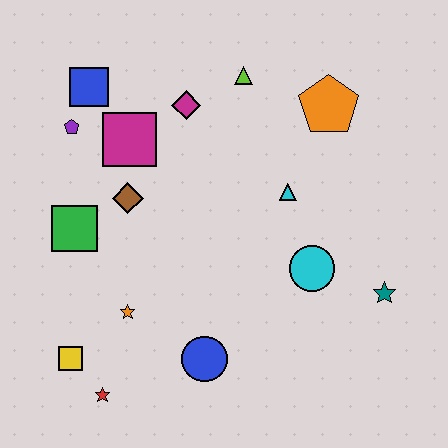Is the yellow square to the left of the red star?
Yes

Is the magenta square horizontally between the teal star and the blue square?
Yes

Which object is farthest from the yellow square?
The orange pentagon is farthest from the yellow square.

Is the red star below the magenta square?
Yes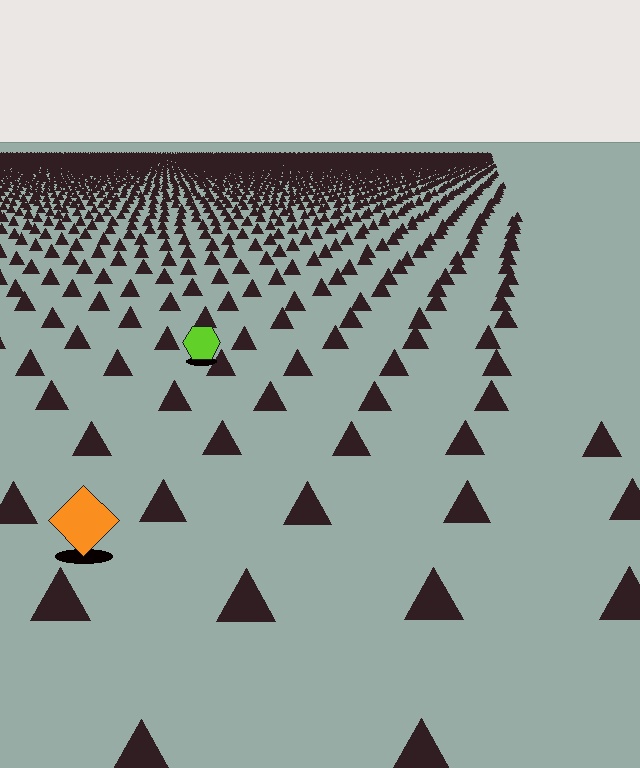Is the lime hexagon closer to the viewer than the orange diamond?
No. The orange diamond is closer — you can tell from the texture gradient: the ground texture is coarser near it.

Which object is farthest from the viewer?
The lime hexagon is farthest from the viewer. It appears smaller and the ground texture around it is denser.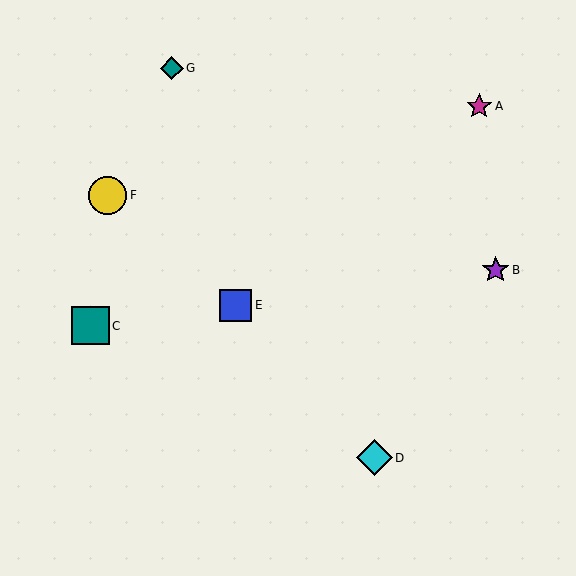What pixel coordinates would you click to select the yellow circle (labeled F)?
Click at (108, 195) to select the yellow circle F.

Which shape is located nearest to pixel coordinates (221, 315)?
The blue square (labeled E) at (236, 306) is nearest to that location.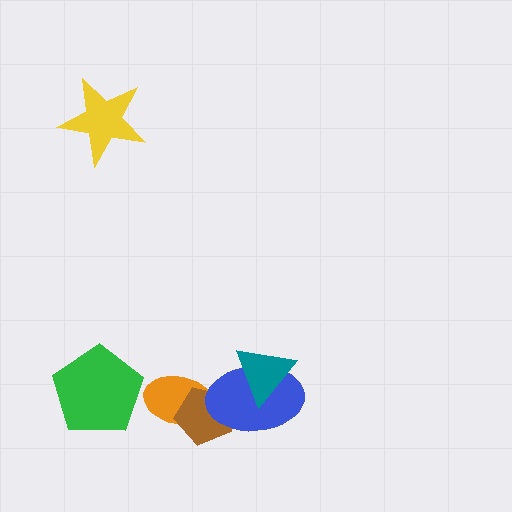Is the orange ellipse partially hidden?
Yes, it is partially covered by another shape.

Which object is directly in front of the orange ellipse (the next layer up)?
The brown pentagon is directly in front of the orange ellipse.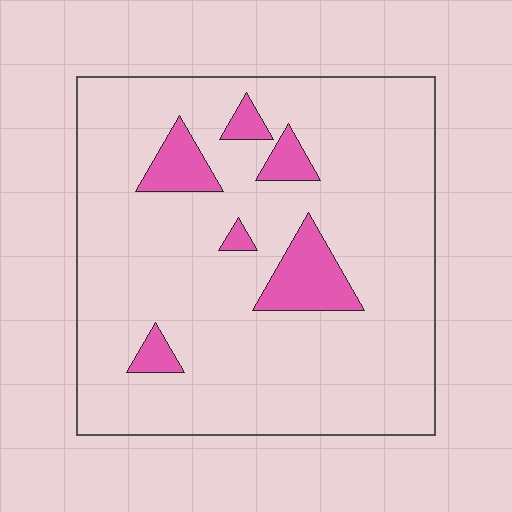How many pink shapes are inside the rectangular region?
6.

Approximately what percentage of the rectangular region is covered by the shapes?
Approximately 10%.